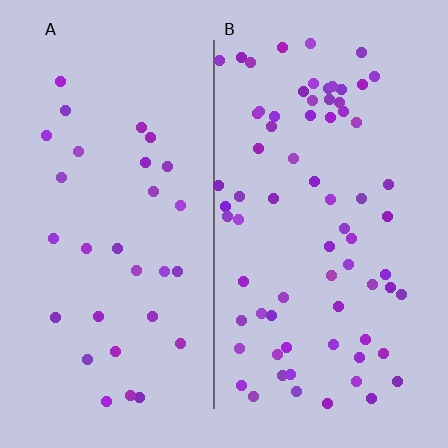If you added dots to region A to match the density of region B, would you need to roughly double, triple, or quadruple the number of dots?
Approximately double.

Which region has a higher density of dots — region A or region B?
B (the right).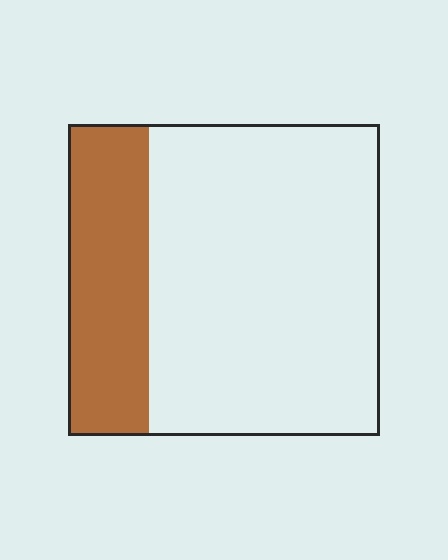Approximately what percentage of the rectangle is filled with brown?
Approximately 25%.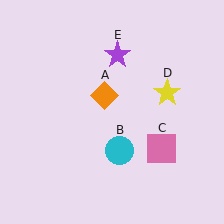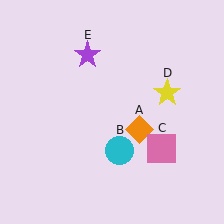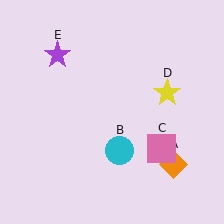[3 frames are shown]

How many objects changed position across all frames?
2 objects changed position: orange diamond (object A), purple star (object E).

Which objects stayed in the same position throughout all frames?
Cyan circle (object B) and pink square (object C) and yellow star (object D) remained stationary.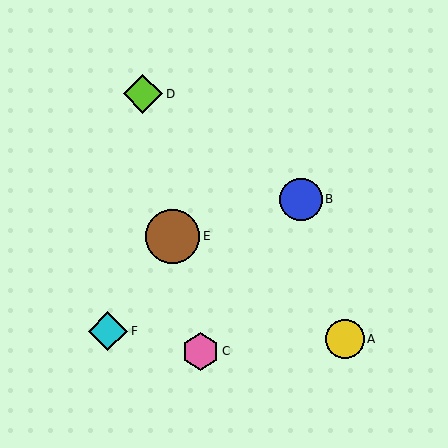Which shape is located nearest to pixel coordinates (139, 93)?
The lime diamond (labeled D) at (143, 94) is nearest to that location.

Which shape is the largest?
The brown circle (labeled E) is the largest.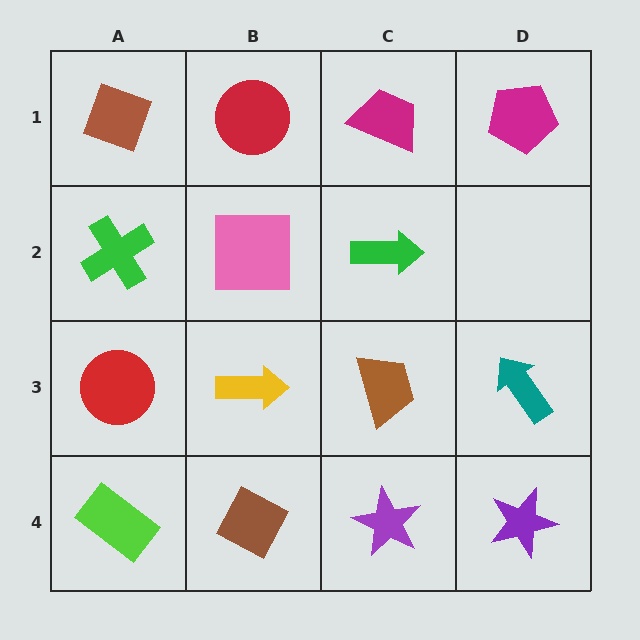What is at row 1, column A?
A brown diamond.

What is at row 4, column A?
A lime rectangle.